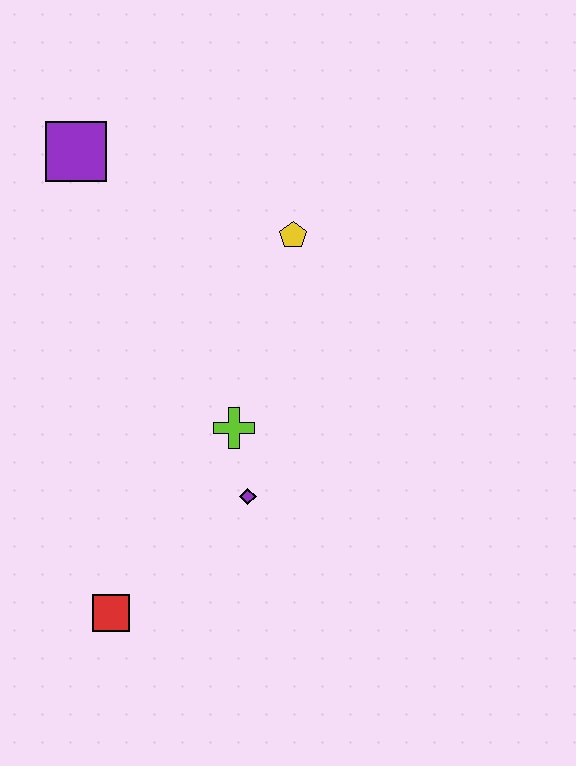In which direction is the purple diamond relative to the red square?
The purple diamond is to the right of the red square.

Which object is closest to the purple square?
The yellow pentagon is closest to the purple square.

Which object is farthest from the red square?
The purple square is farthest from the red square.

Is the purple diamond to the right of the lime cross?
Yes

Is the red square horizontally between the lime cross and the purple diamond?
No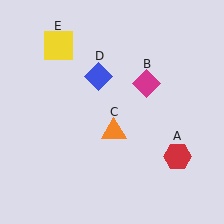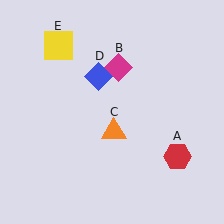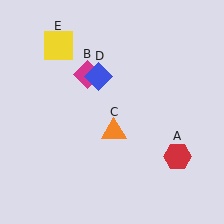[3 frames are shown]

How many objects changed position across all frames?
1 object changed position: magenta diamond (object B).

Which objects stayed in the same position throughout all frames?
Red hexagon (object A) and orange triangle (object C) and blue diamond (object D) and yellow square (object E) remained stationary.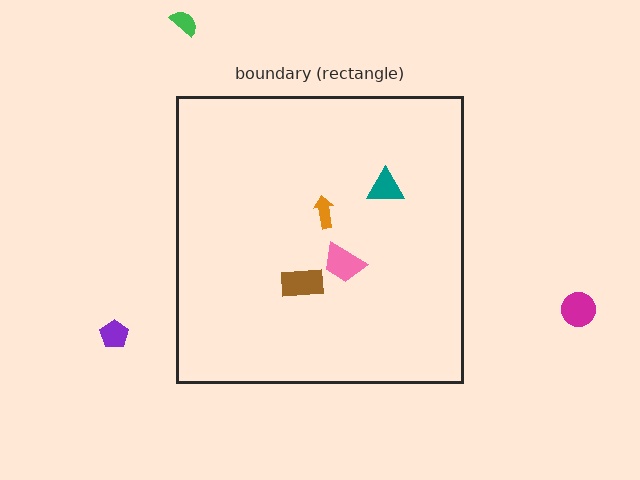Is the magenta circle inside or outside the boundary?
Outside.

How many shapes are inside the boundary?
4 inside, 3 outside.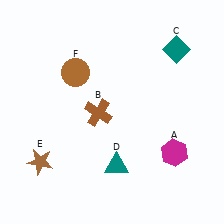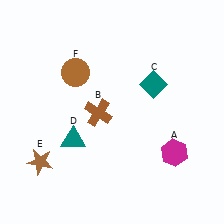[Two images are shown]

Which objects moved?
The objects that moved are: the teal diamond (C), the teal triangle (D).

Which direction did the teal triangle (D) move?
The teal triangle (D) moved left.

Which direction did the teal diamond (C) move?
The teal diamond (C) moved down.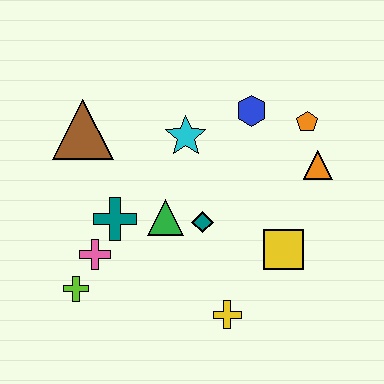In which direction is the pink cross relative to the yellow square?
The pink cross is to the left of the yellow square.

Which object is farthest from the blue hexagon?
The lime cross is farthest from the blue hexagon.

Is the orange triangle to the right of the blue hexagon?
Yes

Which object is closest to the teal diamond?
The green triangle is closest to the teal diamond.